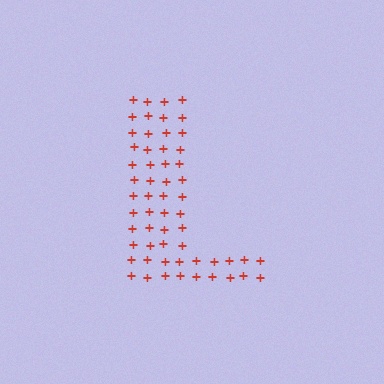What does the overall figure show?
The overall figure shows the letter L.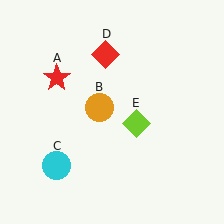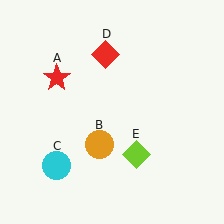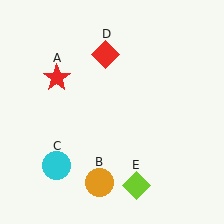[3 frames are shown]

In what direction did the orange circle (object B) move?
The orange circle (object B) moved down.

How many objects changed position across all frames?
2 objects changed position: orange circle (object B), lime diamond (object E).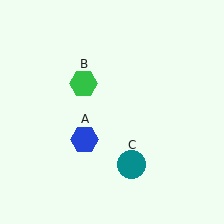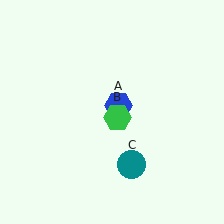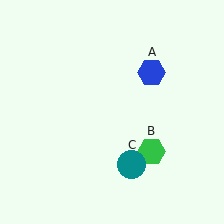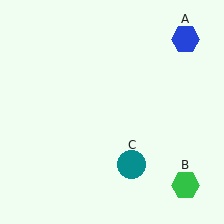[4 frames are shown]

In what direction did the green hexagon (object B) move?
The green hexagon (object B) moved down and to the right.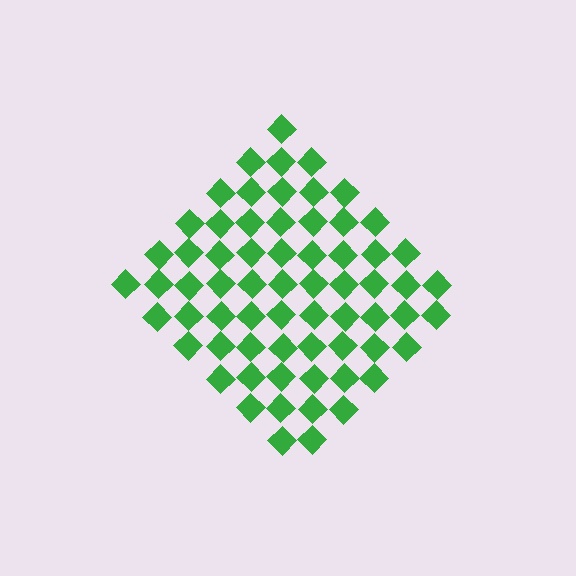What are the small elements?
The small elements are diamonds.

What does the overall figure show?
The overall figure shows a diamond.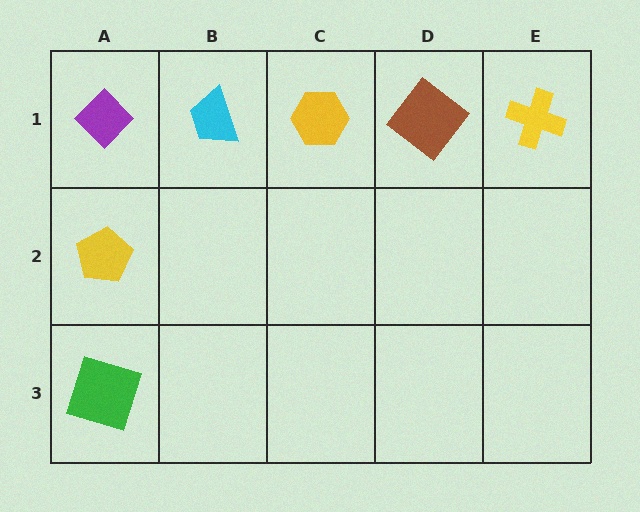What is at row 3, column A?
A green square.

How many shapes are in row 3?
1 shape.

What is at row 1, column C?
A yellow hexagon.